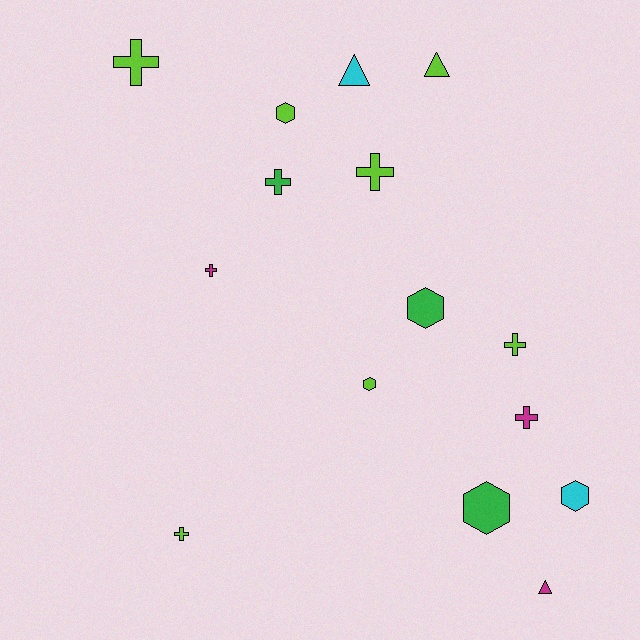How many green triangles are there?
There are no green triangles.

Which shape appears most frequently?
Cross, with 7 objects.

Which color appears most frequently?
Lime, with 7 objects.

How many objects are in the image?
There are 15 objects.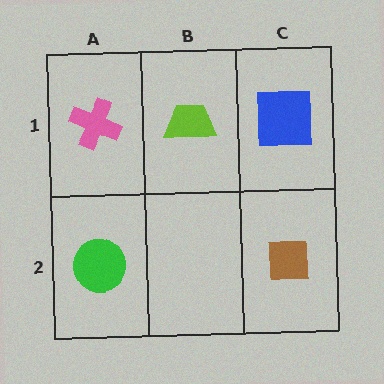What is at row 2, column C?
A brown square.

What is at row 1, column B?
A lime trapezoid.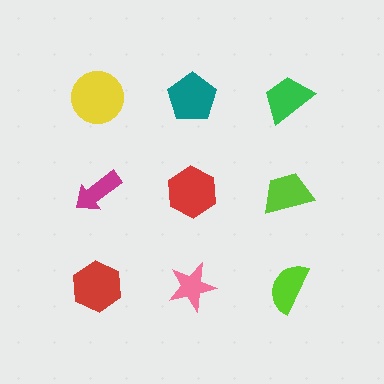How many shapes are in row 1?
3 shapes.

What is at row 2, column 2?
A red hexagon.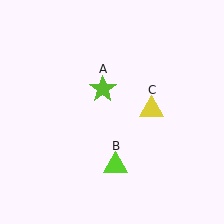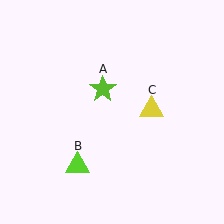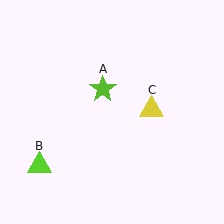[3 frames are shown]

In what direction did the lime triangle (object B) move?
The lime triangle (object B) moved left.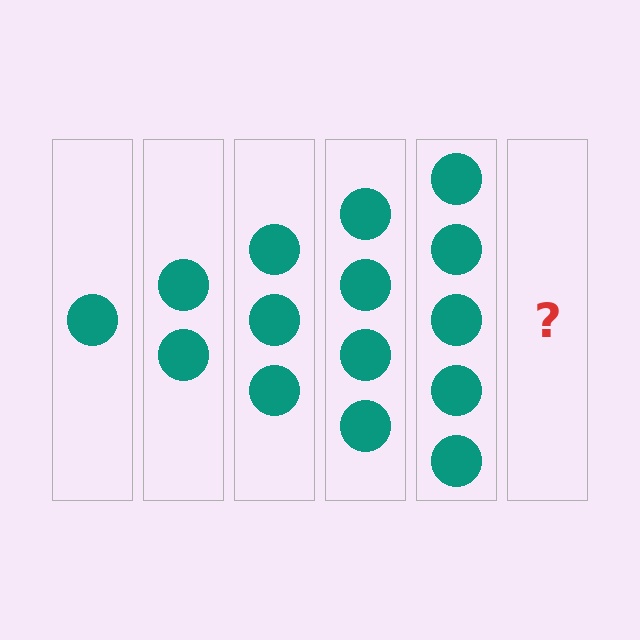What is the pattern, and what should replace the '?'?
The pattern is that each step adds one more circle. The '?' should be 6 circles.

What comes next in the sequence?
The next element should be 6 circles.